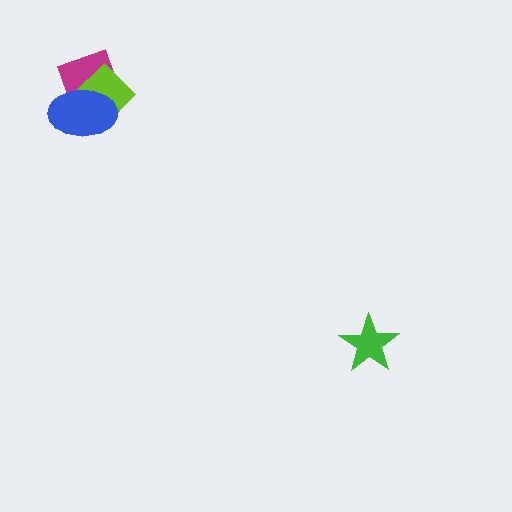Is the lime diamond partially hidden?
Yes, it is partially covered by another shape.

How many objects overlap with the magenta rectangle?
2 objects overlap with the magenta rectangle.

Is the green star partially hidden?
No, no other shape covers it.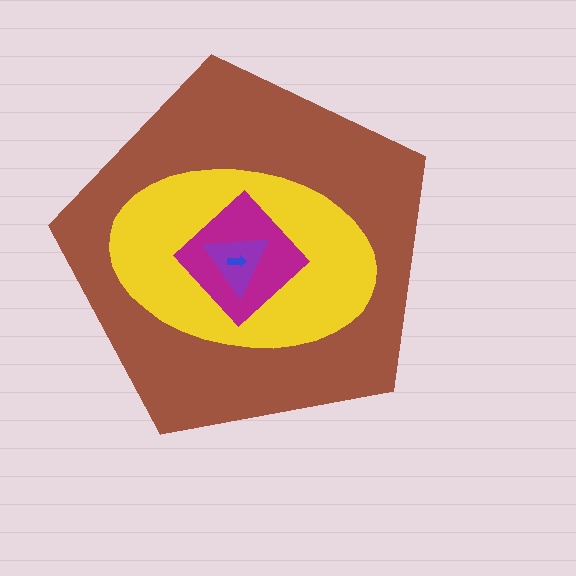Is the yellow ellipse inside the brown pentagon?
Yes.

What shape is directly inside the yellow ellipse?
The magenta diamond.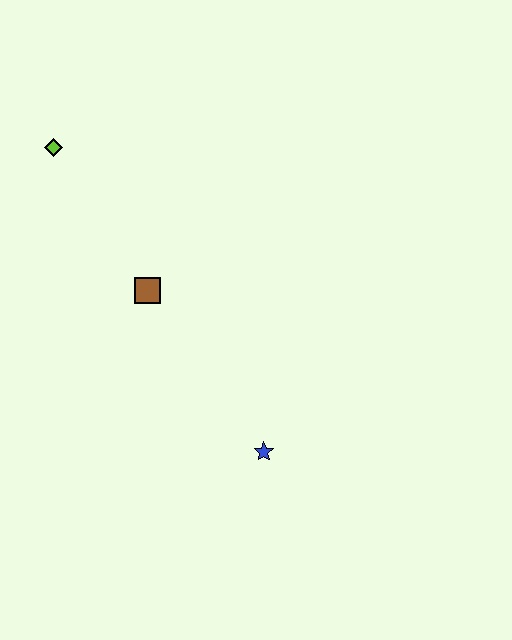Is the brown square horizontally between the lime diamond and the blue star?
Yes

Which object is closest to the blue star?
The brown square is closest to the blue star.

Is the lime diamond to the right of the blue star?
No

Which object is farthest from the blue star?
The lime diamond is farthest from the blue star.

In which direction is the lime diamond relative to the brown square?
The lime diamond is above the brown square.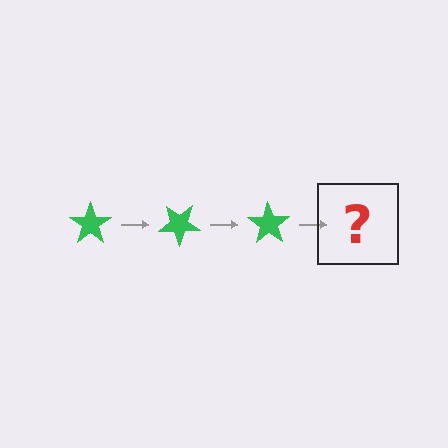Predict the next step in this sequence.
The next step is a green star rotated 105 degrees.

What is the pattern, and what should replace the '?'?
The pattern is that the star rotates 35 degrees each step. The '?' should be a green star rotated 105 degrees.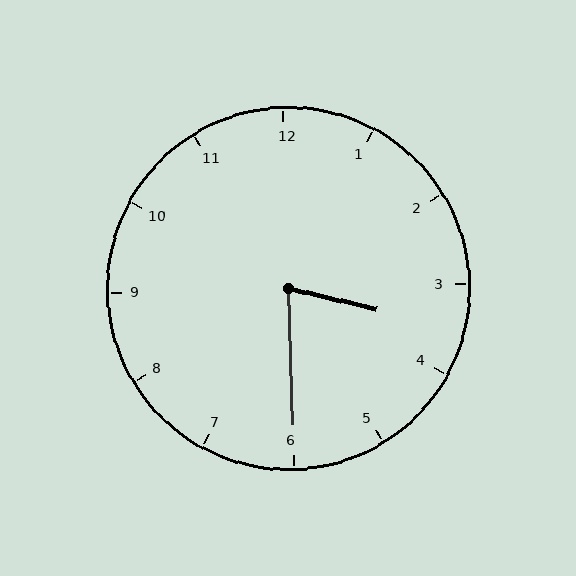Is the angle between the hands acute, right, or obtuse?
It is acute.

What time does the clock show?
3:30.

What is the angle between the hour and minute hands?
Approximately 75 degrees.